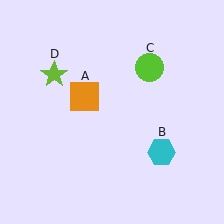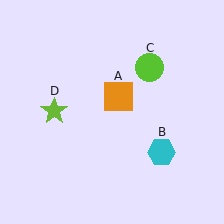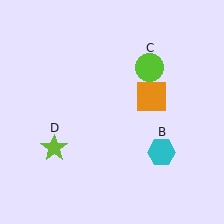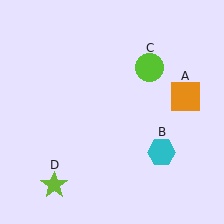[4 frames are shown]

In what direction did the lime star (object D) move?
The lime star (object D) moved down.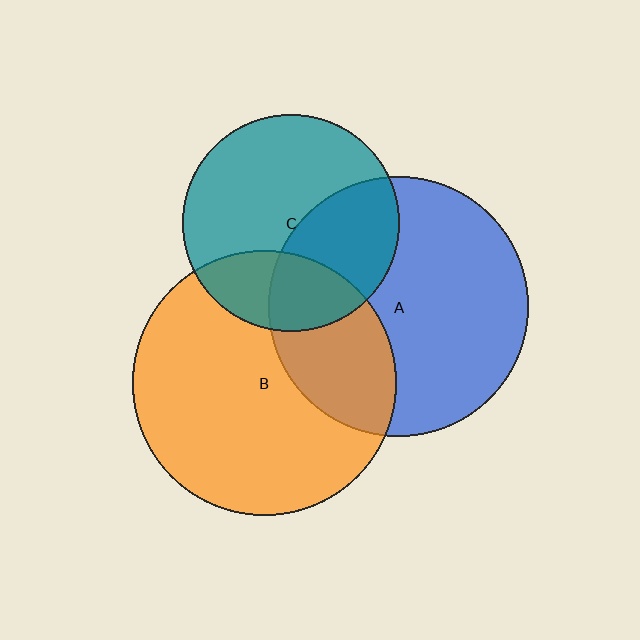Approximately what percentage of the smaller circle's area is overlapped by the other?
Approximately 25%.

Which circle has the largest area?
Circle B (orange).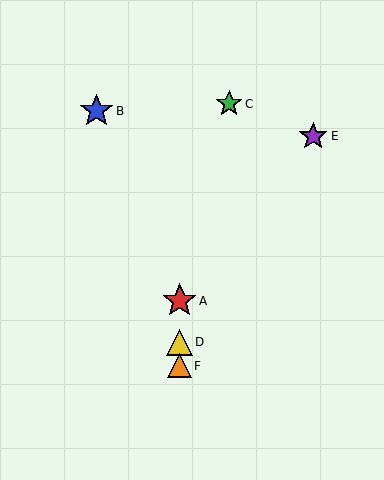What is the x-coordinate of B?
Object B is at x≈96.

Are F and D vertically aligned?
Yes, both are at x≈180.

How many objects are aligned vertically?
3 objects (A, D, F) are aligned vertically.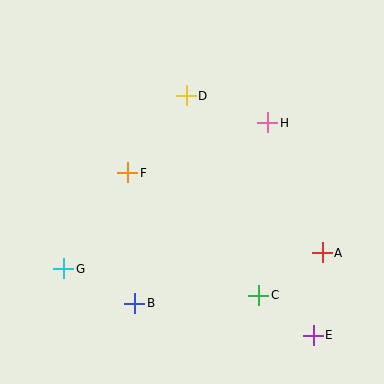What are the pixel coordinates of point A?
Point A is at (322, 253).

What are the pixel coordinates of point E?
Point E is at (313, 335).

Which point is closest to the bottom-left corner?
Point G is closest to the bottom-left corner.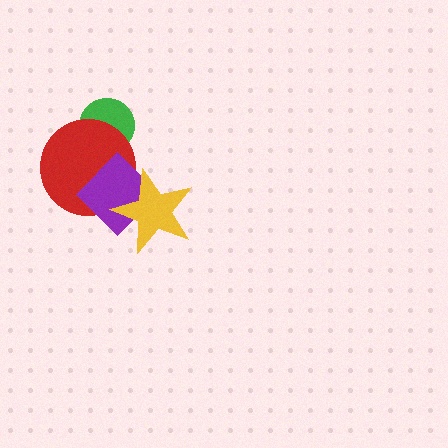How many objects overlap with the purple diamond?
2 objects overlap with the purple diamond.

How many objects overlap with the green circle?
1 object overlaps with the green circle.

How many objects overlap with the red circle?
3 objects overlap with the red circle.